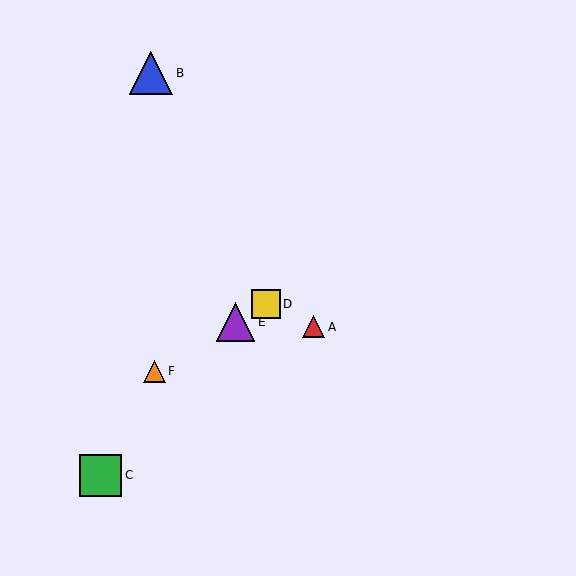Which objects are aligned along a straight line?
Objects D, E, F are aligned along a straight line.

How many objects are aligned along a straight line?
3 objects (D, E, F) are aligned along a straight line.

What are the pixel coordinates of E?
Object E is at (236, 322).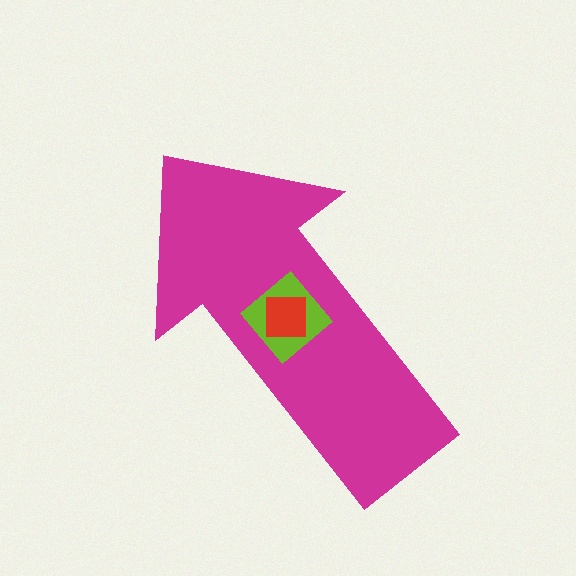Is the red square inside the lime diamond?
Yes.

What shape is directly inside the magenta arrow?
The lime diamond.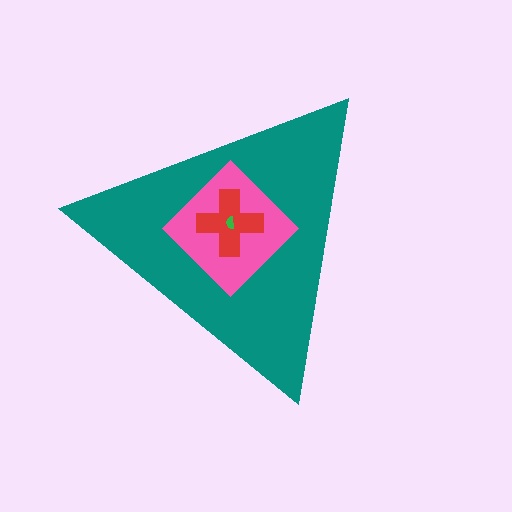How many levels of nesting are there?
4.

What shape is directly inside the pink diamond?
The red cross.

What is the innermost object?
The green semicircle.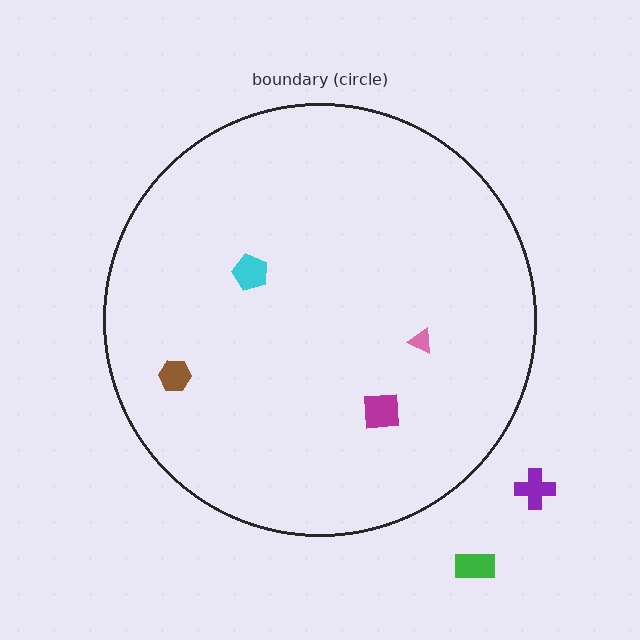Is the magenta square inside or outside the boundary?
Inside.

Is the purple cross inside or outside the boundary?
Outside.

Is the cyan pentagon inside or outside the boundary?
Inside.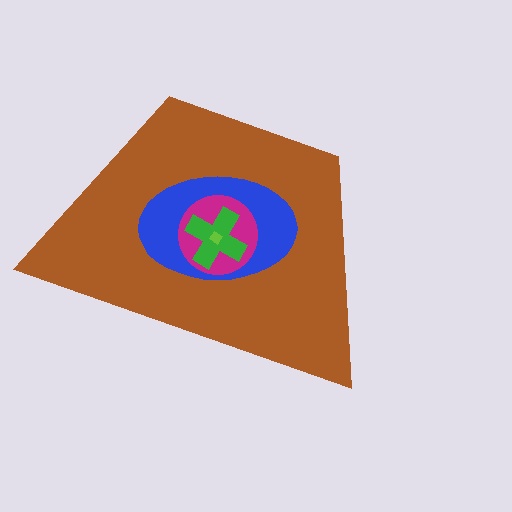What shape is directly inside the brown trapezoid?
The blue ellipse.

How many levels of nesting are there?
5.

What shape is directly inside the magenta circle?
The green cross.